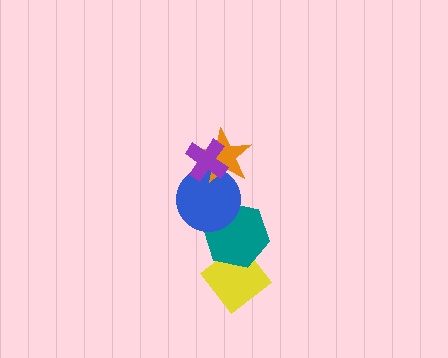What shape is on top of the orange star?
The purple cross is on top of the orange star.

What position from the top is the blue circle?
The blue circle is 3rd from the top.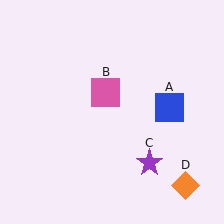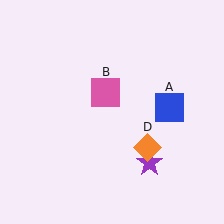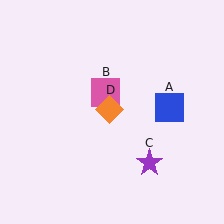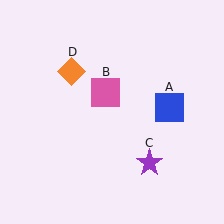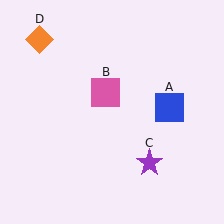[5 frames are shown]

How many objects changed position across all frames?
1 object changed position: orange diamond (object D).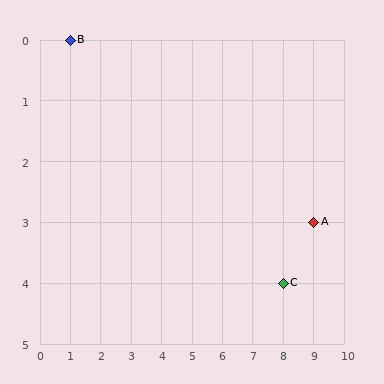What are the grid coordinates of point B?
Point B is at grid coordinates (1, 0).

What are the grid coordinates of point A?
Point A is at grid coordinates (9, 3).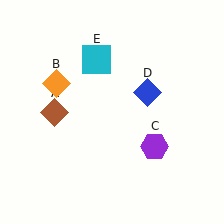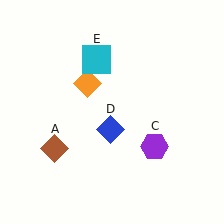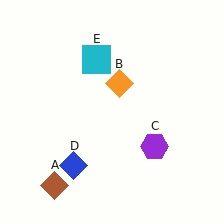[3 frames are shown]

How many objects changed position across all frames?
3 objects changed position: brown diamond (object A), orange diamond (object B), blue diamond (object D).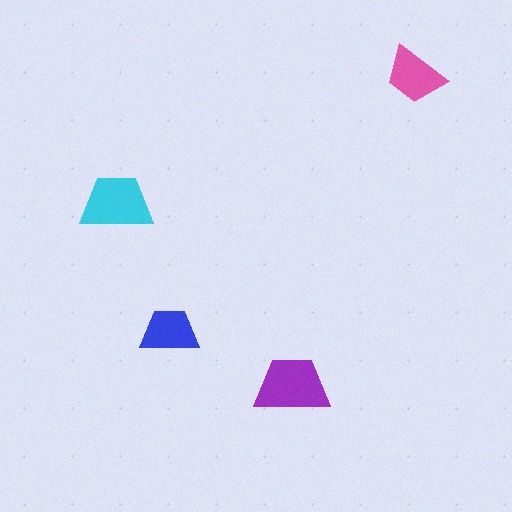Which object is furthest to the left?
The cyan trapezoid is leftmost.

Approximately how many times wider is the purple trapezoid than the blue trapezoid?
About 1.5 times wider.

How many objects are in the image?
There are 4 objects in the image.